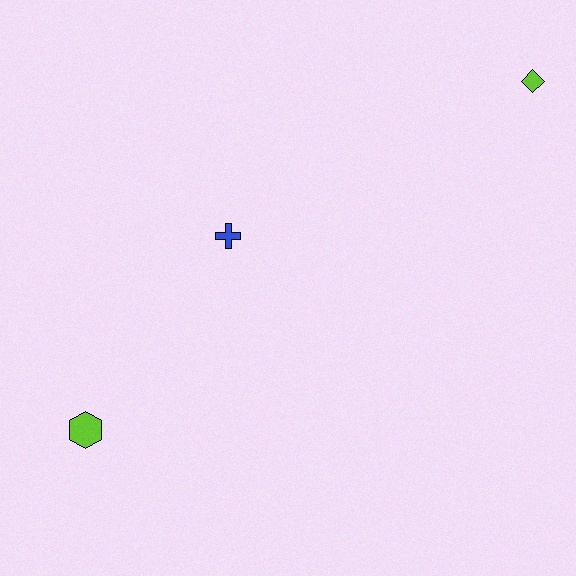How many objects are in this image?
There are 3 objects.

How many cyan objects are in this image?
There are no cyan objects.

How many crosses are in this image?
There is 1 cross.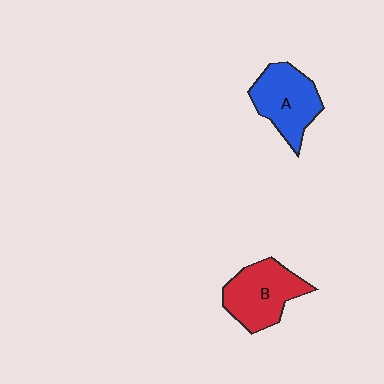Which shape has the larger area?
Shape B (red).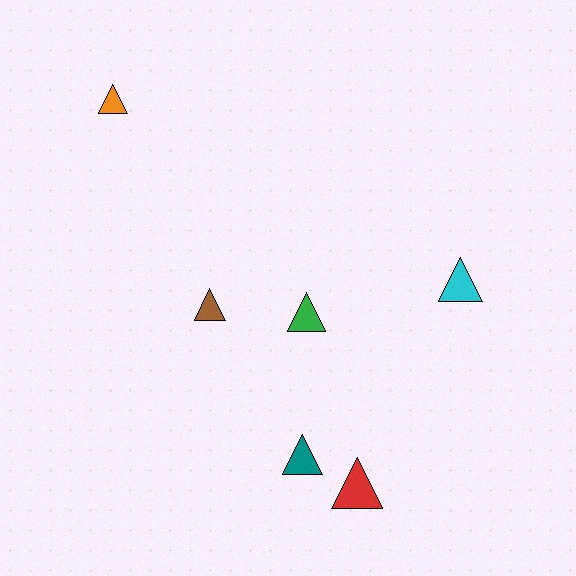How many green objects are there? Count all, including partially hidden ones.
There is 1 green object.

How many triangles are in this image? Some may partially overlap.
There are 6 triangles.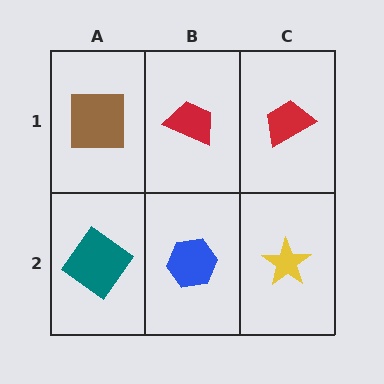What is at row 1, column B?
A red trapezoid.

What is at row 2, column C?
A yellow star.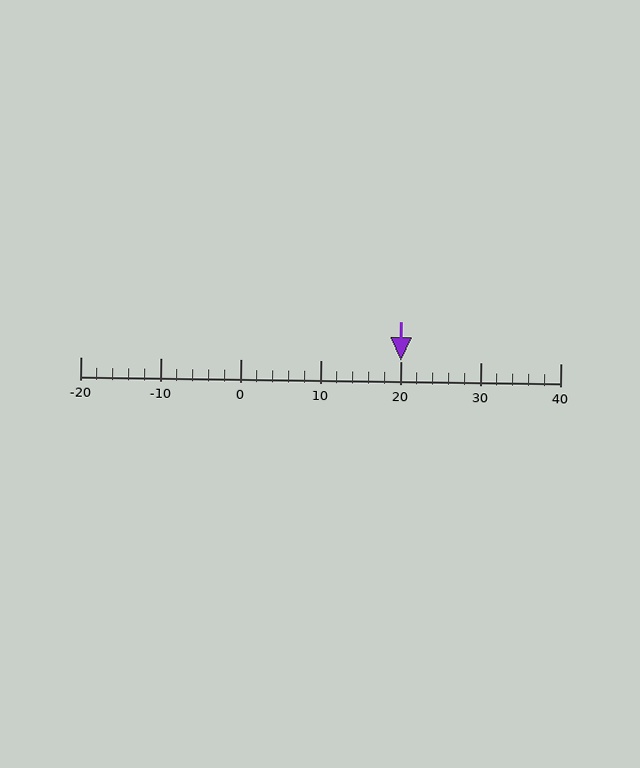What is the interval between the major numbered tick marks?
The major tick marks are spaced 10 units apart.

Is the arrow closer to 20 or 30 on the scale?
The arrow is closer to 20.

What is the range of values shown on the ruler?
The ruler shows values from -20 to 40.